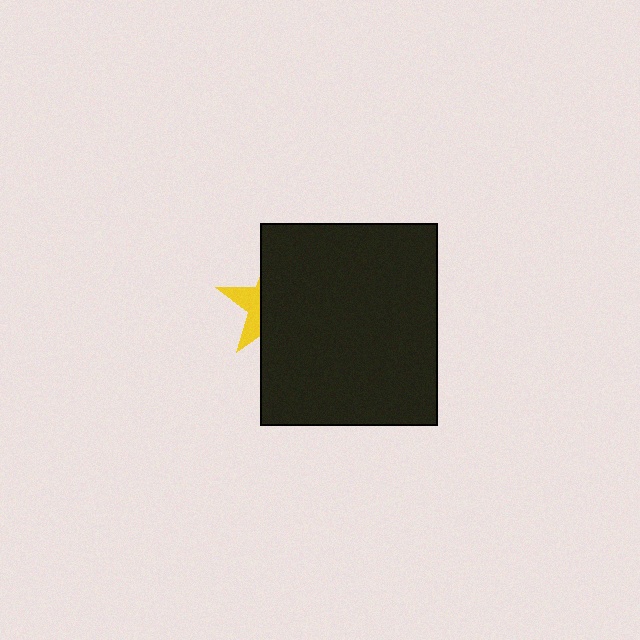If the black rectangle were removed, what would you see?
You would see the complete yellow star.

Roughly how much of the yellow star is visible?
A small part of it is visible (roughly 31%).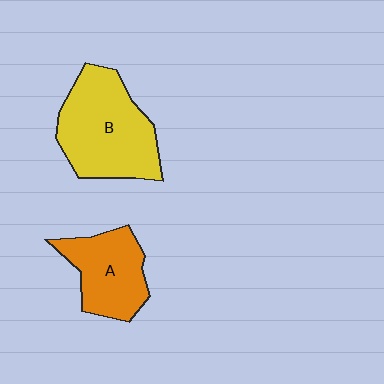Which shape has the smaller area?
Shape A (orange).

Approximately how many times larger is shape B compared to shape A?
Approximately 1.5 times.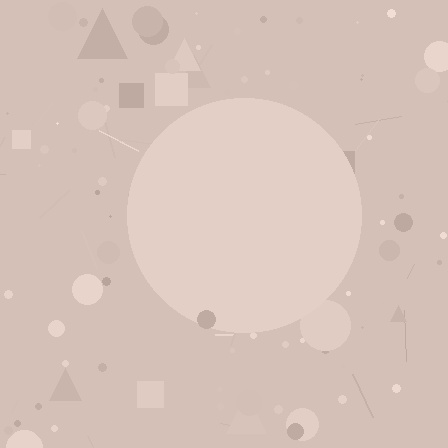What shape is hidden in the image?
A circle is hidden in the image.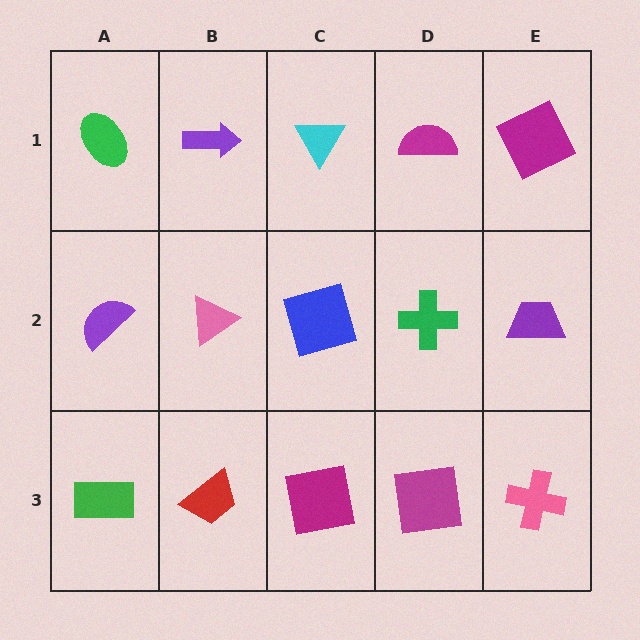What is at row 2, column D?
A green cross.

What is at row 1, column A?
A green ellipse.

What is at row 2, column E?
A purple trapezoid.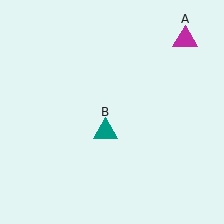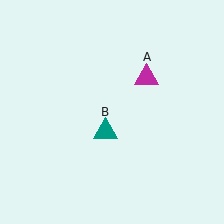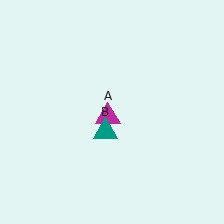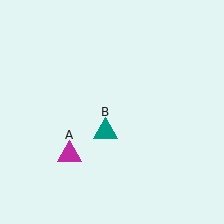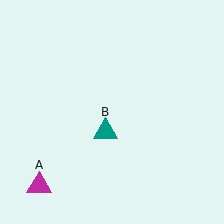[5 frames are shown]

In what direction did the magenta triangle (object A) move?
The magenta triangle (object A) moved down and to the left.